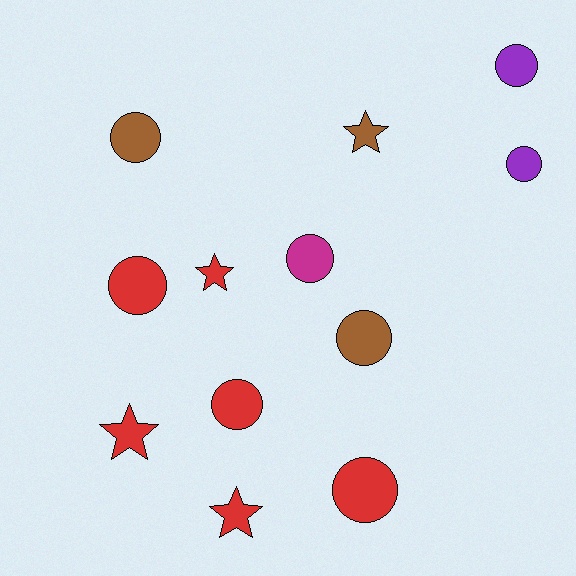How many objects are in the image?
There are 12 objects.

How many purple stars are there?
There are no purple stars.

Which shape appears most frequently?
Circle, with 8 objects.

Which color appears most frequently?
Red, with 6 objects.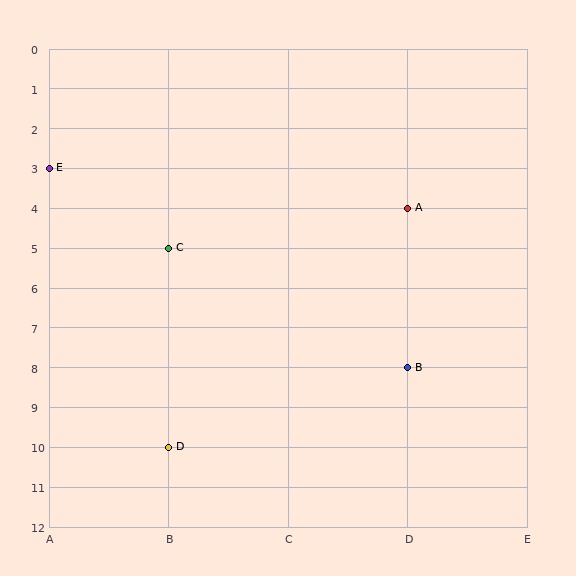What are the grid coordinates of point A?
Point A is at grid coordinates (D, 4).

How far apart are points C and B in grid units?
Points C and B are 2 columns and 3 rows apart (about 3.6 grid units diagonally).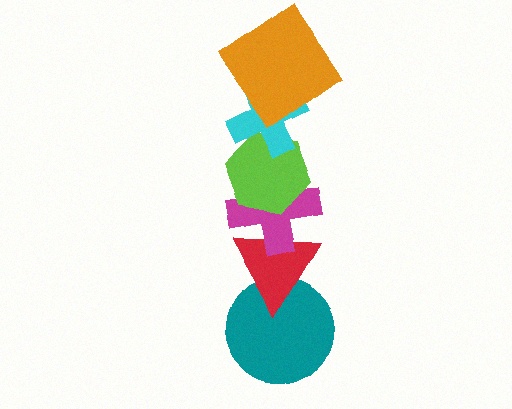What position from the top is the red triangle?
The red triangle is 5th from the top.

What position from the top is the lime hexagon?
The lime hexagon is 3rd from the top.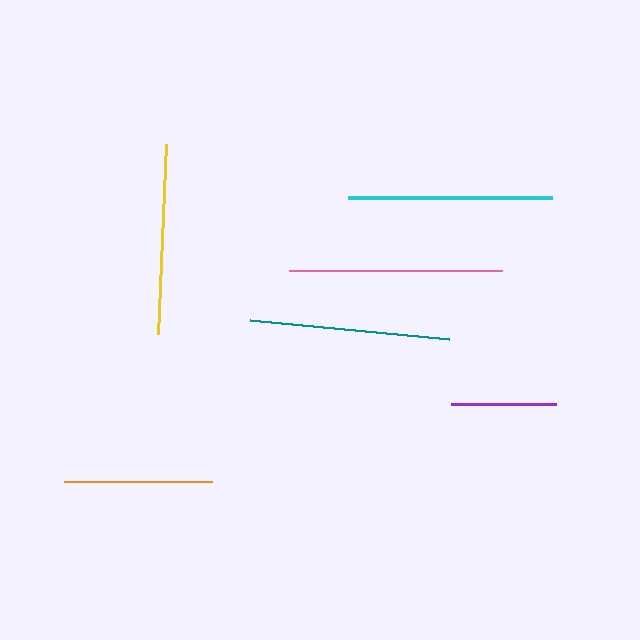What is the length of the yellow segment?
The yellow segment is approximately 190 pixels long.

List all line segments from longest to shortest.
From longest to shortest: pink, cyan, teal, yellow, orange, purple.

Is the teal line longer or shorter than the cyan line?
The cyan line is longer than the teal line.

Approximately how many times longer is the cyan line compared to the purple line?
The cyan line is approximately 1.9 times the length of the purple line.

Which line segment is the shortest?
The purple line is the shortest at approximately 106 pixels.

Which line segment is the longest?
The pink line is the longest at approximately 213 pixels.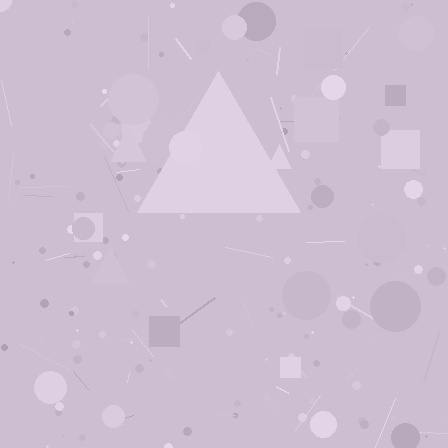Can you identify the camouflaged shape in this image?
The camouflaged shape is a triangle.